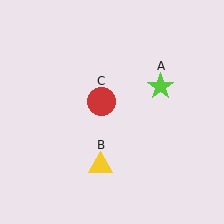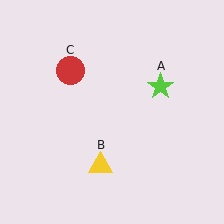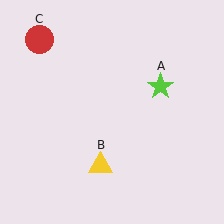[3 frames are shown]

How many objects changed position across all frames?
1 object changed position: red circle (object C).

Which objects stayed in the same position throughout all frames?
Lime star (object A) and yellow triangle (object B) remained stationary.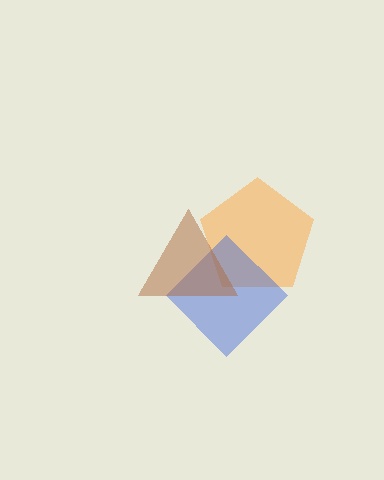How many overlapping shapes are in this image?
There are 3 overlapping shapes in the image.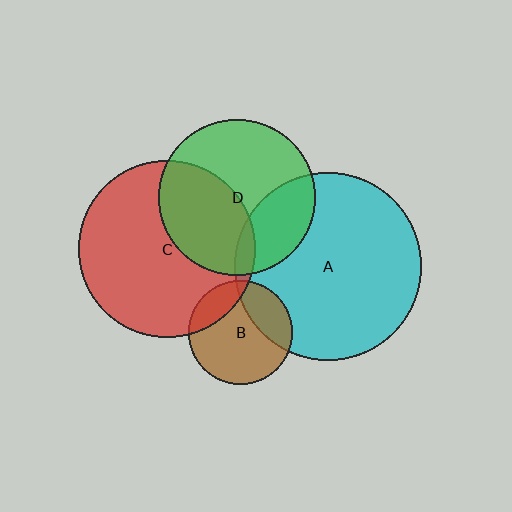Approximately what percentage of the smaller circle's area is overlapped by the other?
Approximately 40%.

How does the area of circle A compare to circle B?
Approximately 3.2 times.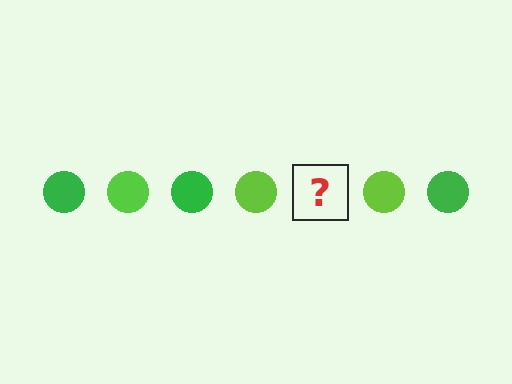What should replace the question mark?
The question mark should be replaced with a green circle.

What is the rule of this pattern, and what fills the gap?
The rule is that the pattern cycles through green, lime circles. The gap should be filled with a green circle.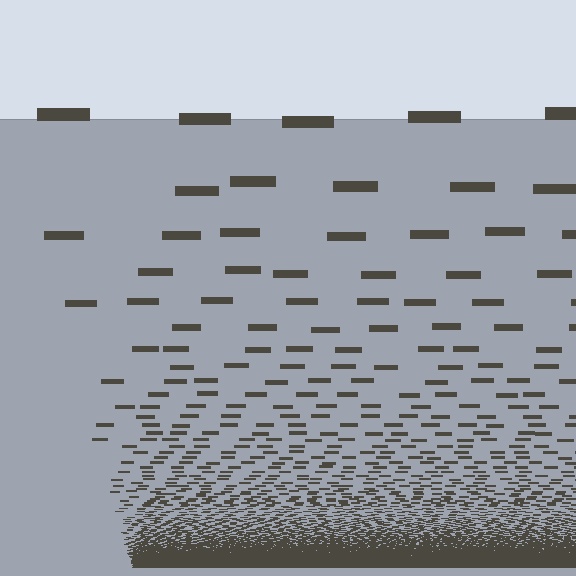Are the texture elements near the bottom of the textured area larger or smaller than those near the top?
Smaller. The gradient is inverted — elements near the bottom are smaller and denser.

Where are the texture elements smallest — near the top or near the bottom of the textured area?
Near the bottom.